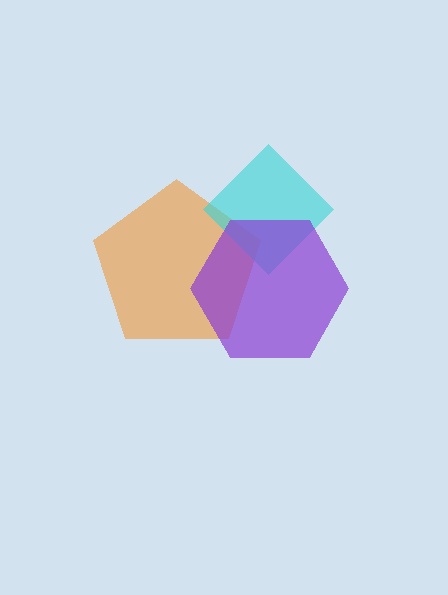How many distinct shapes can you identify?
There are 3 distinct shapes: an orange pentagon, a cyan diamond, a purple hexagon.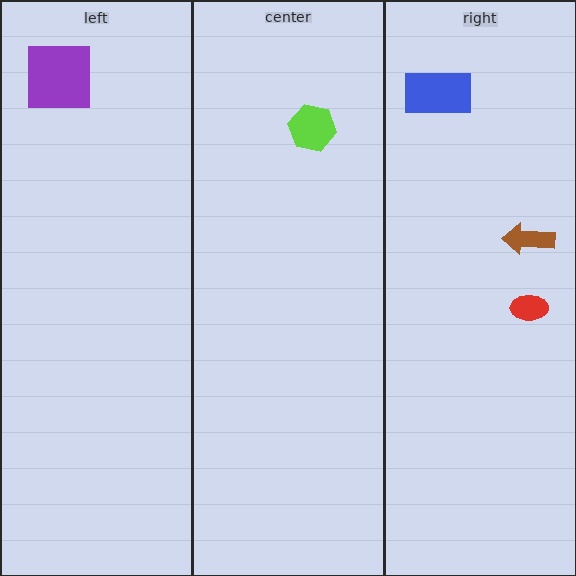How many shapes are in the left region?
1.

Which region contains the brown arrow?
The right region.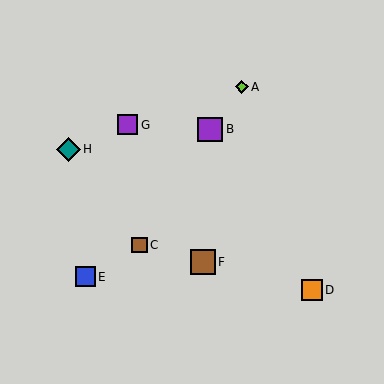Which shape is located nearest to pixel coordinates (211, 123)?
The purple square (labeled B) at (210, 129) is nearest to that location.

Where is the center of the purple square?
The center of the purple square is at (210, 129).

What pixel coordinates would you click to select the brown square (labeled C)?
Click at (140, 245) to select the brown square C.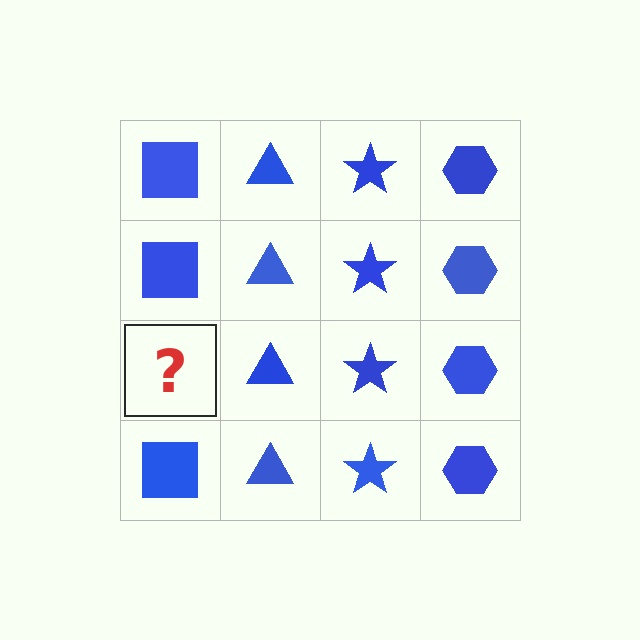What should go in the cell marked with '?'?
The missing cell should contain a blue square.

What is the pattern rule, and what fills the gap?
The rule is that each column has a consistent shape. The gap should be filled with a blue square.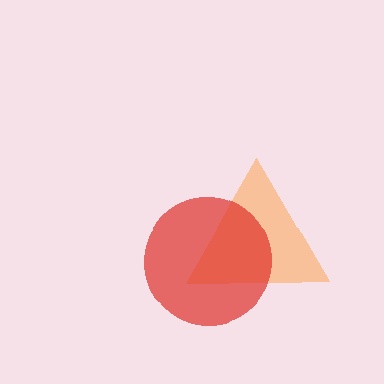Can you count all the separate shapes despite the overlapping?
Yes, there are 2 separate shapes.